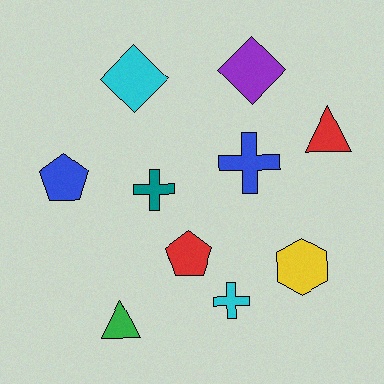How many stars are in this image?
There are no stars.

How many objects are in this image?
There are 10 objects.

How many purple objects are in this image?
There is 1 purple object.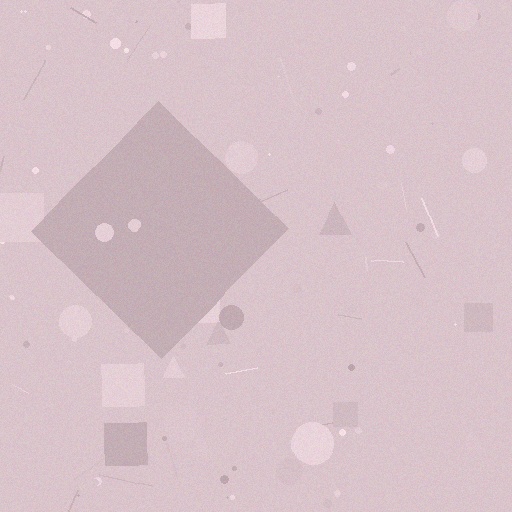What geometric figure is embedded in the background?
A diamond is embedded in the background.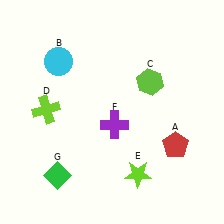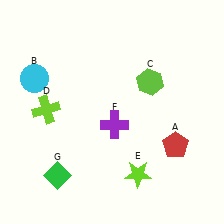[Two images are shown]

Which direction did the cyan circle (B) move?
The cyan circle (B) moved left.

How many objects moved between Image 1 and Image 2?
1 object moved between the two images.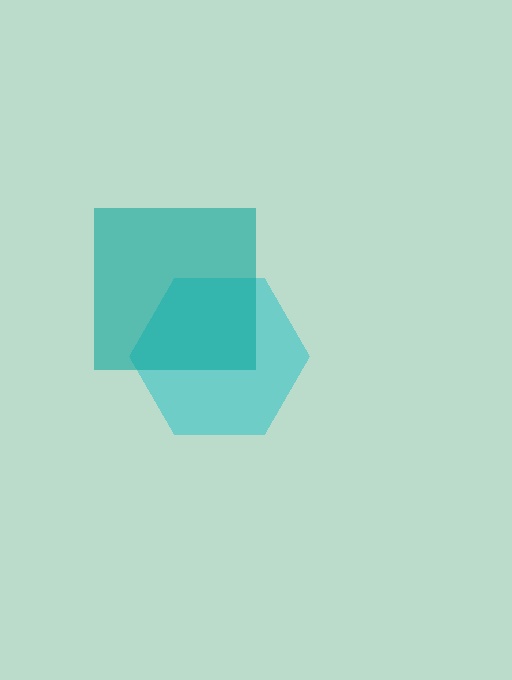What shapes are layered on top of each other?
The layered shapes are: a cyan hexagon, a teal square.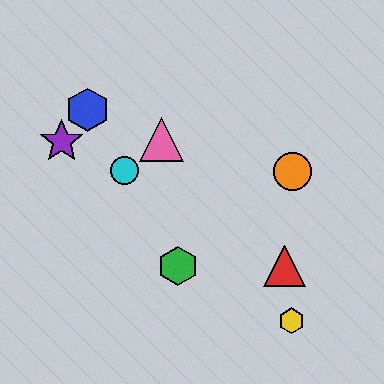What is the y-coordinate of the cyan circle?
The cyan circle is at y≈171.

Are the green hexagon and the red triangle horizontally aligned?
Yes, both are at y≈266.